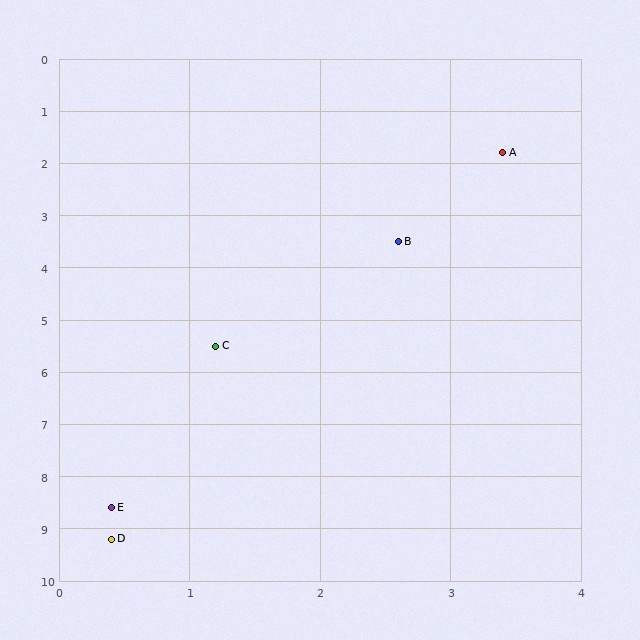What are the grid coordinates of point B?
Point B is at approximately (2.6, 3.5).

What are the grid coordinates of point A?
Point A is at approximately (3.4, 1.8).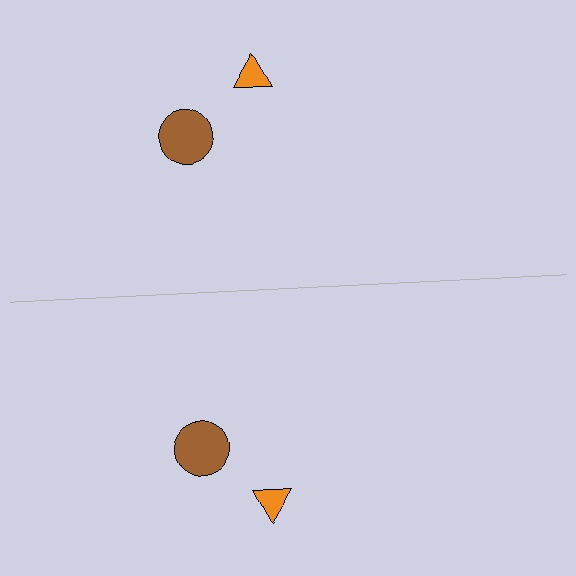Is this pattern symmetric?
Yes, this pattern has bilateral (reflection) symmetry.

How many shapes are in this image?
There are 4 shapes in this image.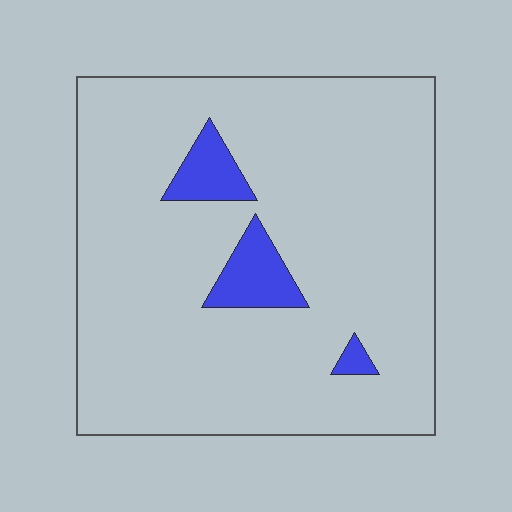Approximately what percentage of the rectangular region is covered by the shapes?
Approximately 10%.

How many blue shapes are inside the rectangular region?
3.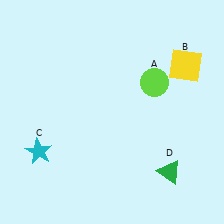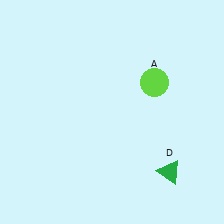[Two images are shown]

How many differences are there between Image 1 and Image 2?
There are 2 differences between the two images.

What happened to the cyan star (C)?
The cyan star (C) was removed in Image 2. It was in the bottom-left area of Image 1.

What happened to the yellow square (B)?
The yellow square (B) was removed in Image 2. It was in the top-right area of Image 1.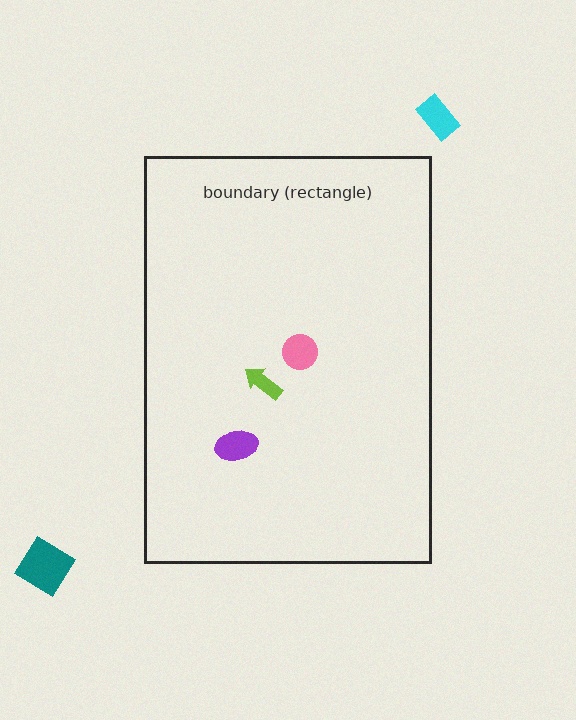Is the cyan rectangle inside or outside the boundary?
Outside.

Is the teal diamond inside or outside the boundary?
Outside.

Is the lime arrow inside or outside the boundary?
Inside.